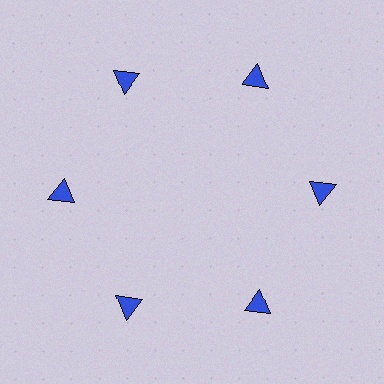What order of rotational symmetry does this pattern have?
This pattern has 6-fold rotational symmetry.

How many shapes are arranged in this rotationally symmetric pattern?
There are 6 shapes, arranged in 6 groups of 1.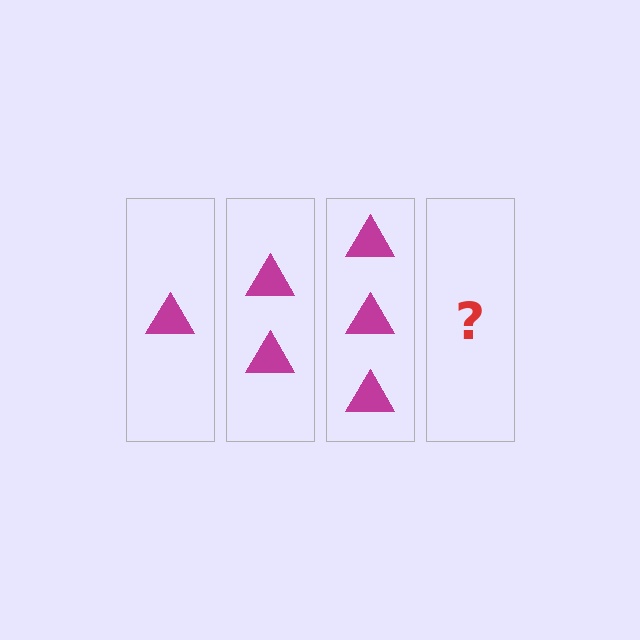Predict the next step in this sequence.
The next step is 4 triangles.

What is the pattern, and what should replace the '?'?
The pattern is that each step adds one more triangle. The '?' should be 4 triangles.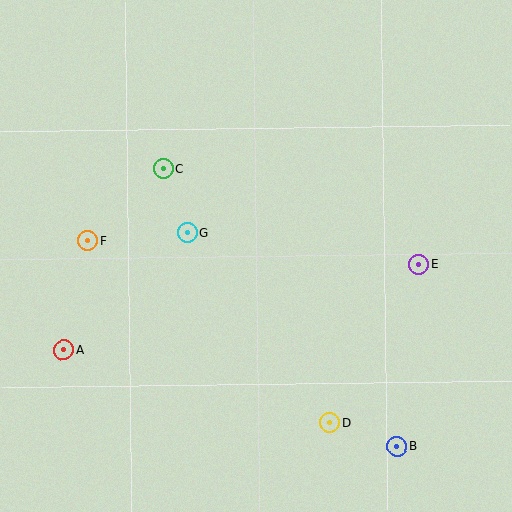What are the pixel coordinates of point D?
Point D is at (330, 423).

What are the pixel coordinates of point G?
Point G is at (187, 233).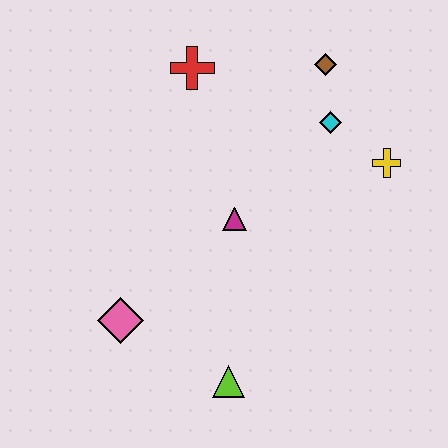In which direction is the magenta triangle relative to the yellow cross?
The magenta triangle is to the left of the yellow cross.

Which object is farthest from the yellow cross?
The pink diamond is farthest from the yellow cross.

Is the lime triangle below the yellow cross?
Yes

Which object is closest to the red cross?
The brown diamond is closest to the red cross.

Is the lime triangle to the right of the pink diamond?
Yes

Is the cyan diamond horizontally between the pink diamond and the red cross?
No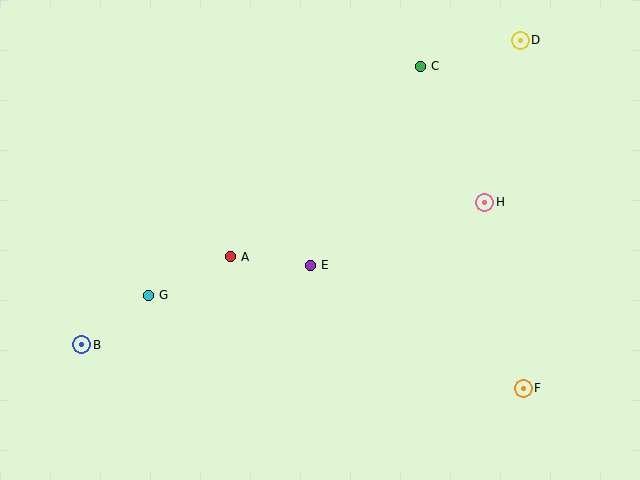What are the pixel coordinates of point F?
Point F is at (523, 388).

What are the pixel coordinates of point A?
Point A is at (230, 257).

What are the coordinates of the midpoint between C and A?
The midpoint between C and A is at (325, 161).